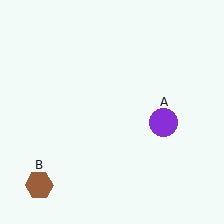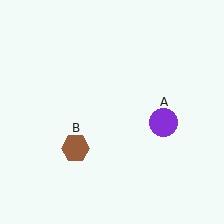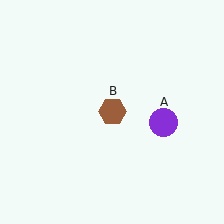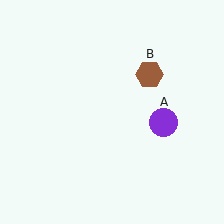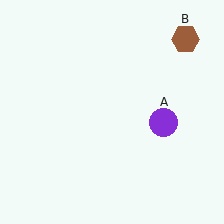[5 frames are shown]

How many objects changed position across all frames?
1 object changed position: brown hexagon (object B).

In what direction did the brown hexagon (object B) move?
The brown hexagon (object B) moved up and to the right.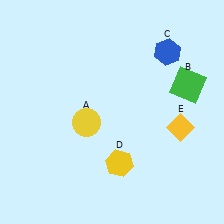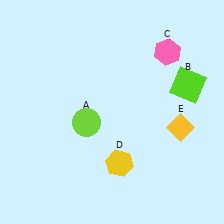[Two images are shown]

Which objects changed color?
A changed from yellow to lime. B changed from green to lime. C changed from blue to pink.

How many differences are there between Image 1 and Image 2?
There are 3 differences between the two images.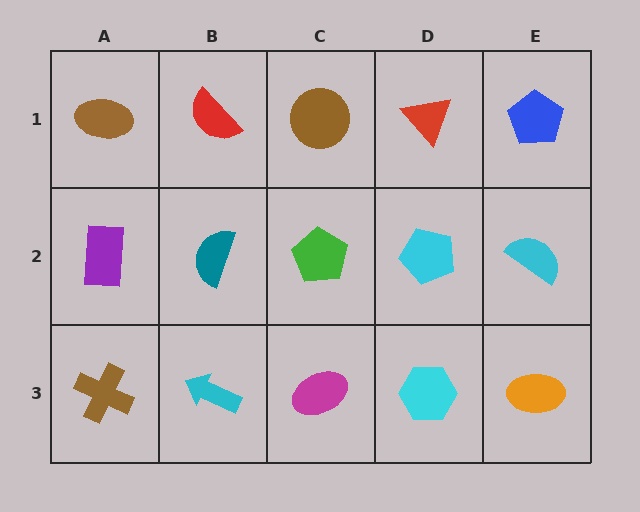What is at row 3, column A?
A brown cross.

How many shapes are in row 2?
5 shapes.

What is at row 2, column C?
A green pentagon.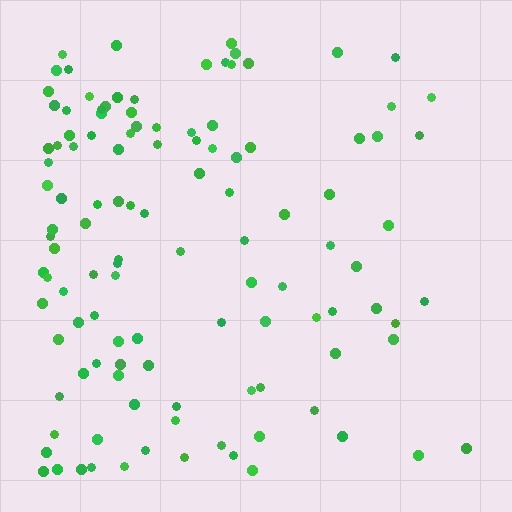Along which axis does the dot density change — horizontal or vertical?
Horizontal.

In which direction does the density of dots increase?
From right to left, with the left side densest.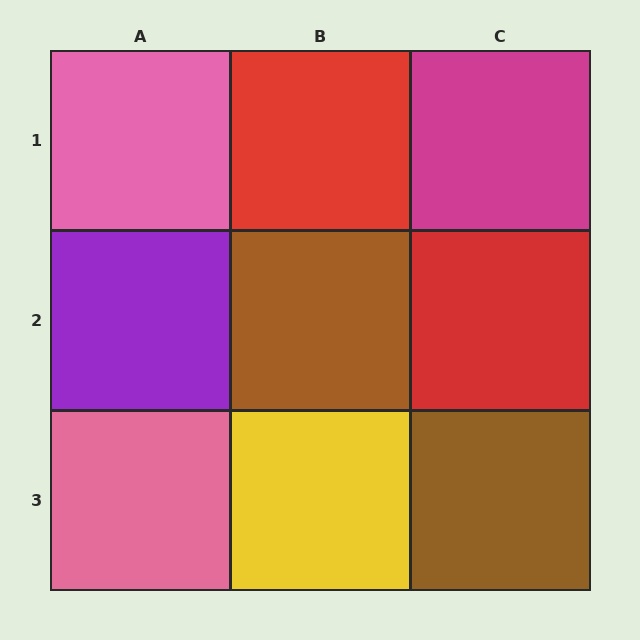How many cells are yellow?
1 cell is yellow.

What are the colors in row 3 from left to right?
Pink, yellow, brown.